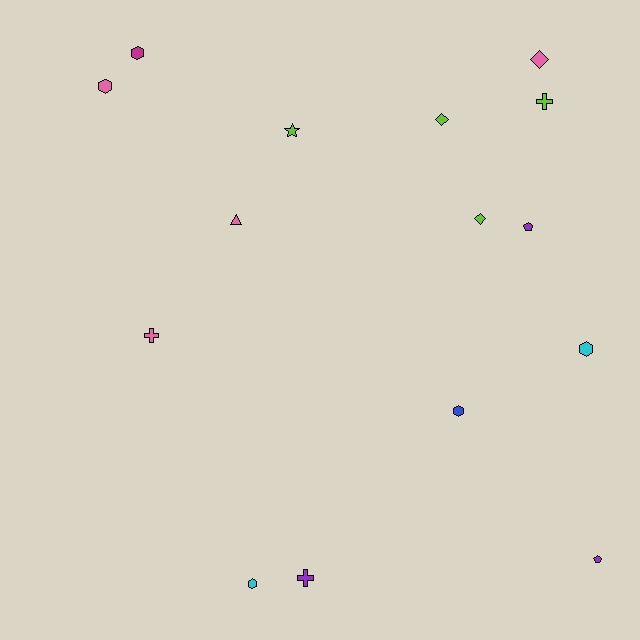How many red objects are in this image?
There are no red objects.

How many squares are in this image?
There are no squares.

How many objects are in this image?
There are 15 objects.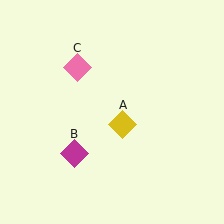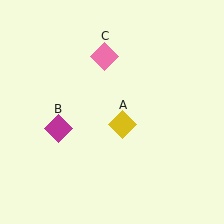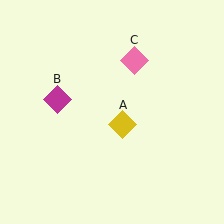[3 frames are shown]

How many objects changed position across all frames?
2 objects changed position: magenta diamond (object B), pink diamond (object C).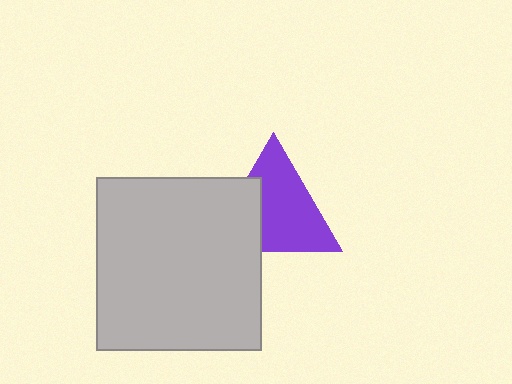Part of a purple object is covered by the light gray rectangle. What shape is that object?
It is a triangle.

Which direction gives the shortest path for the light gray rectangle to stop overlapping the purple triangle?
Moving left gives the shortest separation.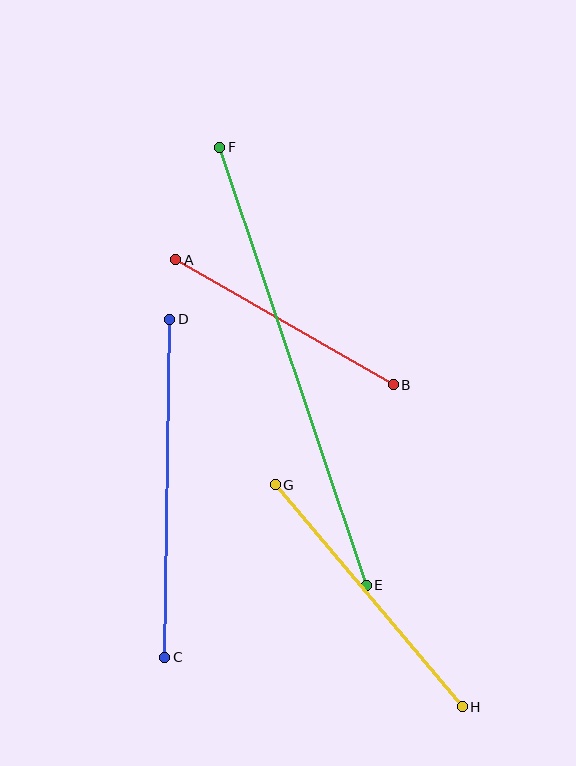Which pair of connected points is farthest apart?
Points E and F are farthest apart.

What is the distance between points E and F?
The distance is approximately 462 pixels.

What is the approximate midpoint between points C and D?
The midpoint is at approximately (167, 488) pixels.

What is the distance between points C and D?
The distance is approximately 338 pixels.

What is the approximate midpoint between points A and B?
The midpoint is at approximately (285, 322) pixels.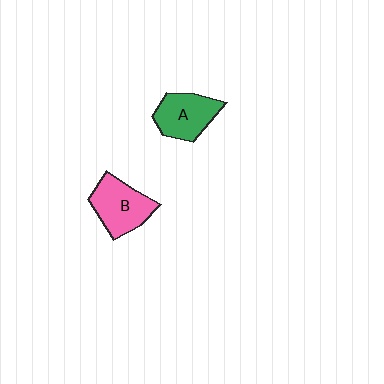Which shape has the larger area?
Shape B (pink).